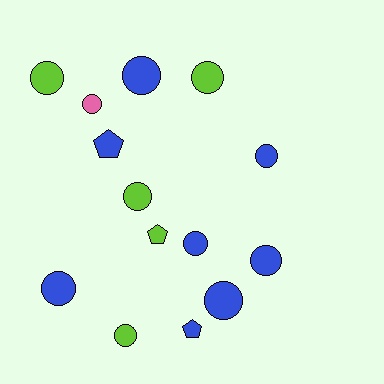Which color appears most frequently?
Blue, with 8 objects.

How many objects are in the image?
There are 14 objects.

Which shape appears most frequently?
Circle, with 11 objects.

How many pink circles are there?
There is 1 pink circle.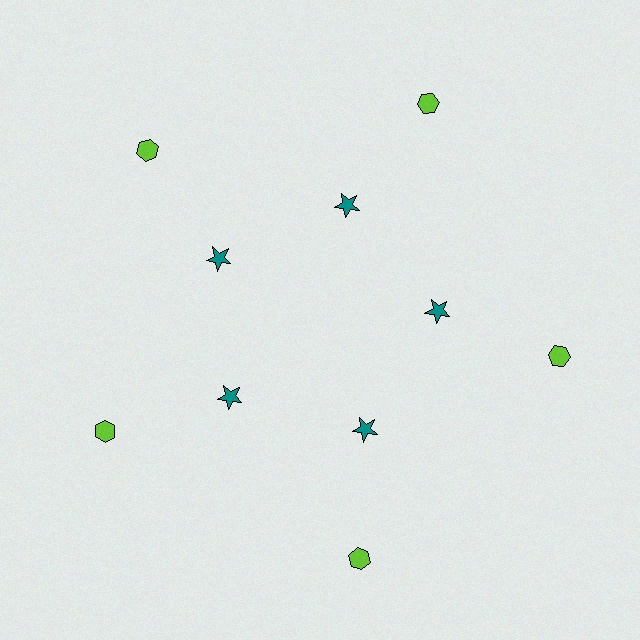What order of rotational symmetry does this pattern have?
This pattern has 5-fold rotational symmetry.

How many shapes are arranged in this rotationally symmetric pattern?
There are 10 shapes, arranged in 5 groups of 2.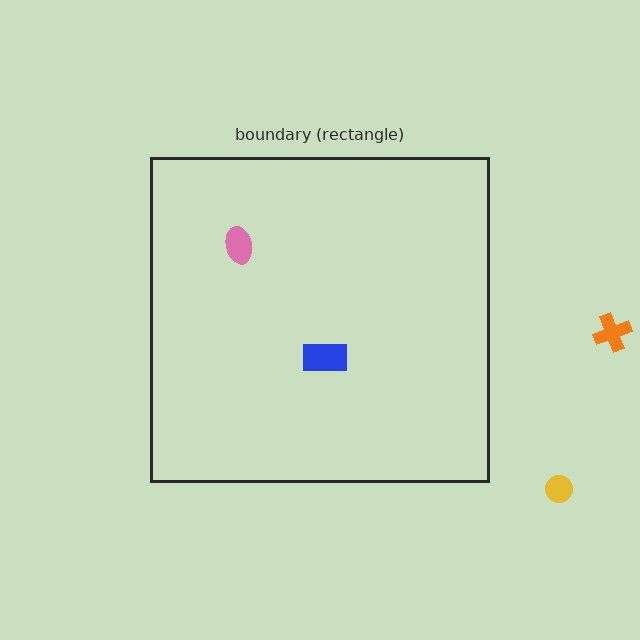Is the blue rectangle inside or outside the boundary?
Inside.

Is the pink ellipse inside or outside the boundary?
Inside.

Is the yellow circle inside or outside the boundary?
Outside.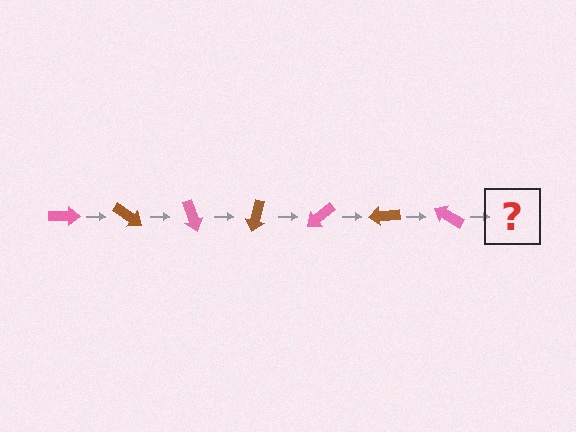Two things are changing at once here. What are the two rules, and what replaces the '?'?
The two rules are that it rotates 35 degrees each step and the color cycles through pink and brown. The '?' should be a brown arrow, rotated 245 degrees from the start.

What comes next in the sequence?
The next element should be a brown arrow, rotated 245 degrees from the start.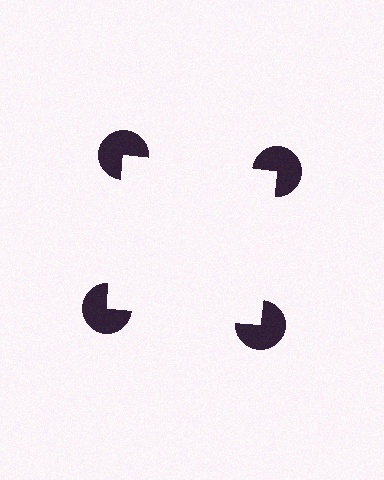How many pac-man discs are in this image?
There are 4 — one at each vertex of the illusory square.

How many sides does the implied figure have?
4 sides.